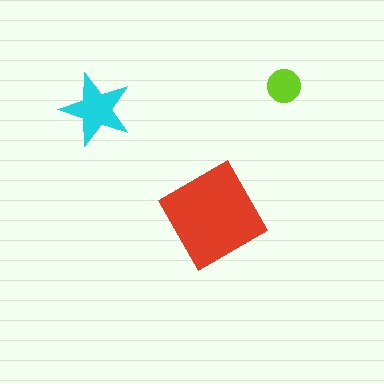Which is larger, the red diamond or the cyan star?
The red diamond.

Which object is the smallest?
The lime circle.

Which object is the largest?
The red diamond.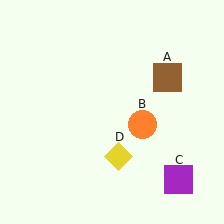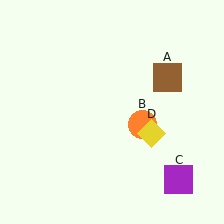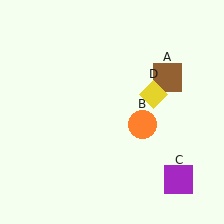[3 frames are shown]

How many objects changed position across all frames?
1 object changed position: yellow diamond (object D).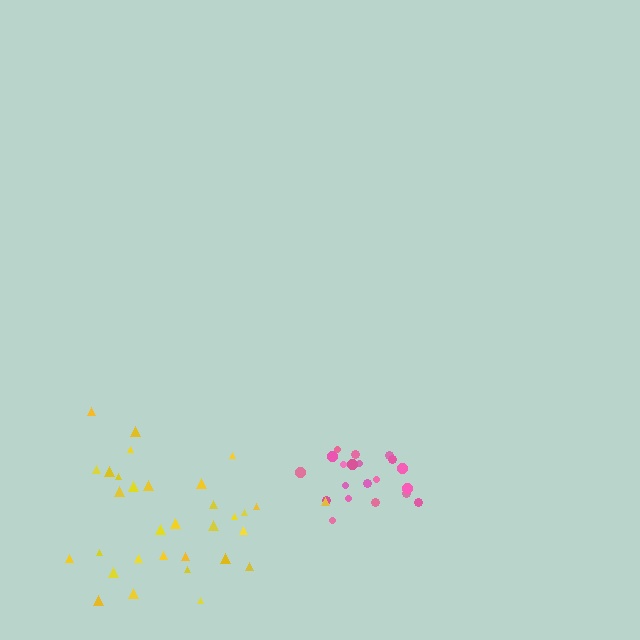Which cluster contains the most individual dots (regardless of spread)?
Yellow (32).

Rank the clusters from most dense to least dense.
pink, yellow.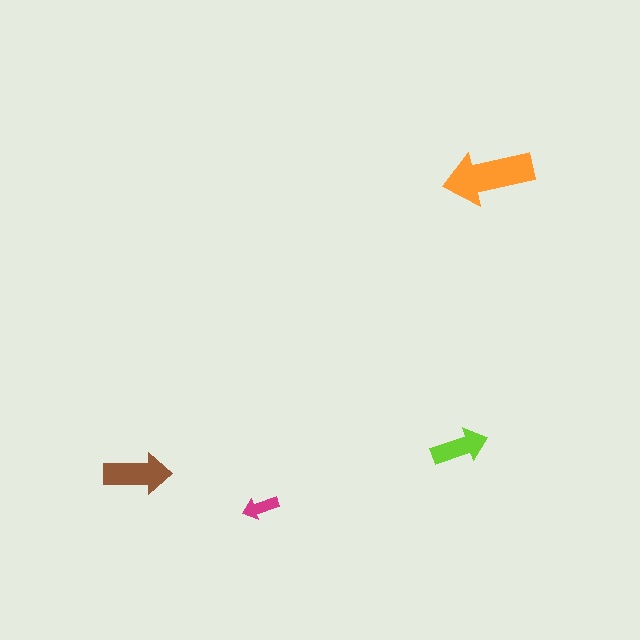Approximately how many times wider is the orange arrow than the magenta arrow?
About 2.5 times wider.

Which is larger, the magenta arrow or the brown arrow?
The brown one.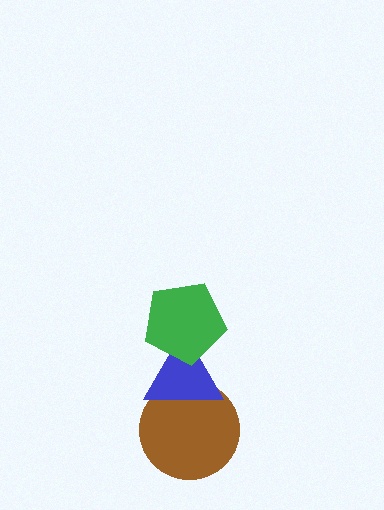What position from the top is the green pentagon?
The green pentagon is 1st from the top.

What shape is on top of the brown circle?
The blue triangle is on top of the brown circle.